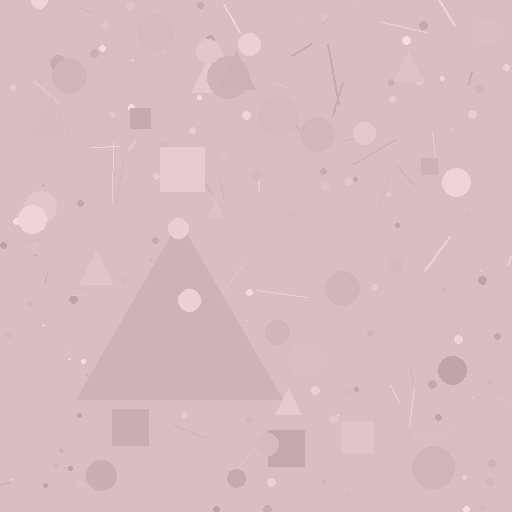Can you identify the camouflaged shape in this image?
The camouflaged shape is a triangle.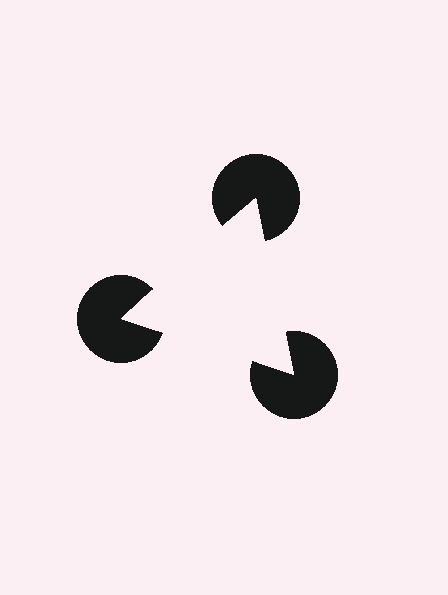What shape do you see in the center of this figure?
An illusory triangle — its edges are inferred from the aligned wedge cuts in the pac-man discs, not physically drawn.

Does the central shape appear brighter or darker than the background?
It typically appears slightly brighter than the background, even though no actual brightness change is drawn.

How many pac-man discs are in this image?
There are 3 — one at each vertex of the illusory triangle.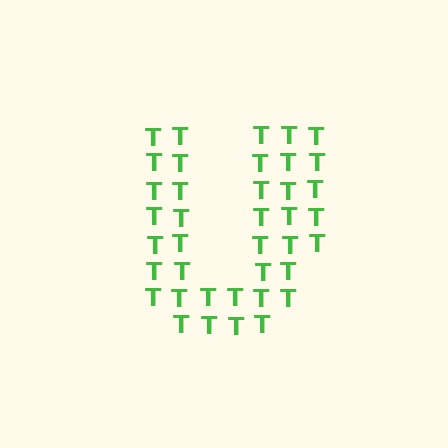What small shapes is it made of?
It is made of small letter T's.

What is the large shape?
The large shape is the letter U.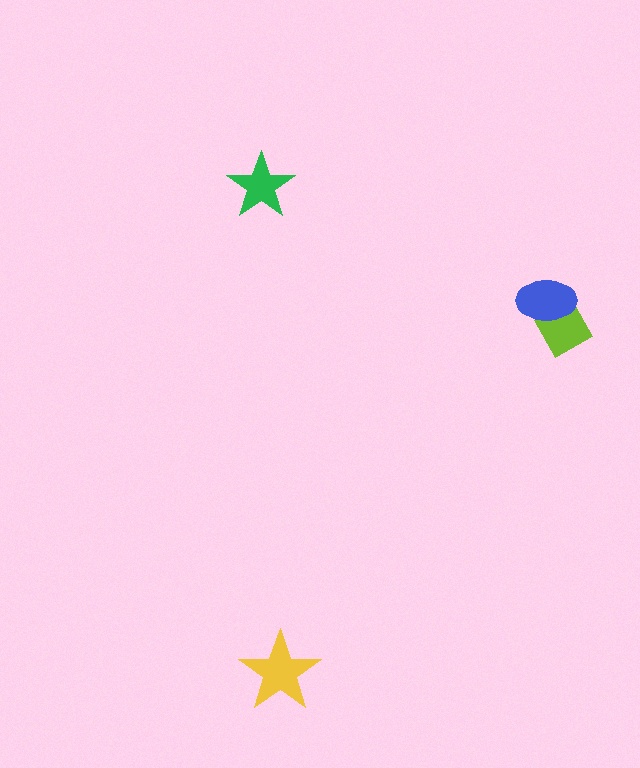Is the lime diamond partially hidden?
Yes, it is partially covered by another shape.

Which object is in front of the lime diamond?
The blue ellipse is in front of the lime diamond.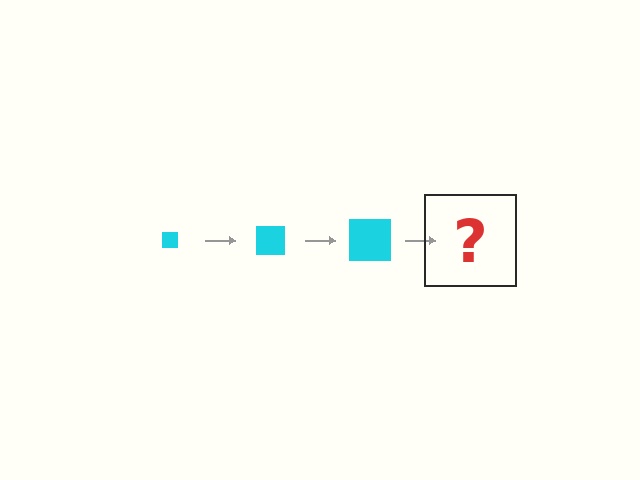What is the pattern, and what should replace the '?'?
The pattern is that the square gets progressively larger each step. The '?' should be a cyan square, larger than the previous one.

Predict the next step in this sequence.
The next step is a cyan square, larger than the previous one.